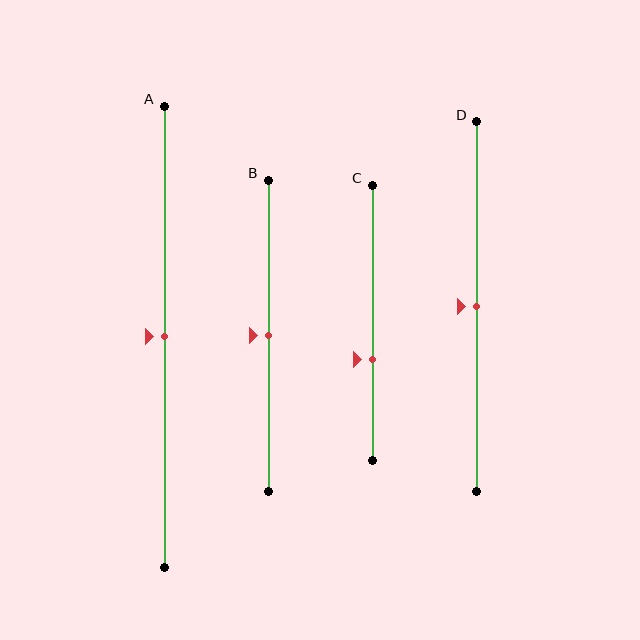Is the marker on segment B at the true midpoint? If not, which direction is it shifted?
Yes, the marker on segment B is at the true midpoint.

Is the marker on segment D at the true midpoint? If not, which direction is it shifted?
Yes, the marker on segment D is at the true midpoint.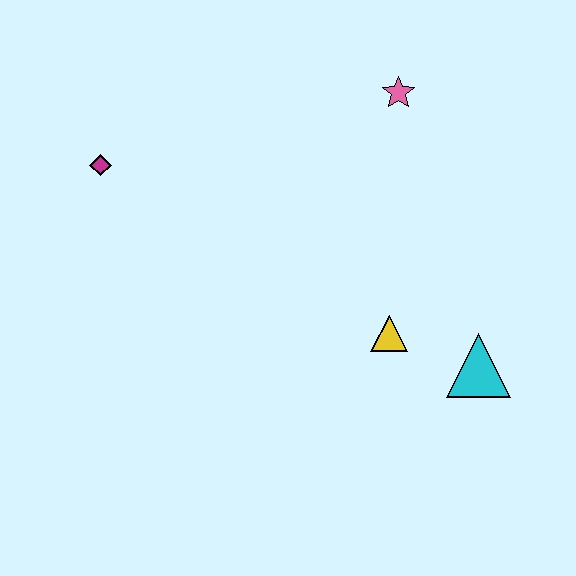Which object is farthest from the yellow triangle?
The magenta diamond is farthest from the yellow triangle.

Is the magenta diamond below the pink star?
Yes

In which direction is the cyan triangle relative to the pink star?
The cyan triangle is below the pink star.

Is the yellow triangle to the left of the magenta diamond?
No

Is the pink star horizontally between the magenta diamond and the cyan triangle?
Yes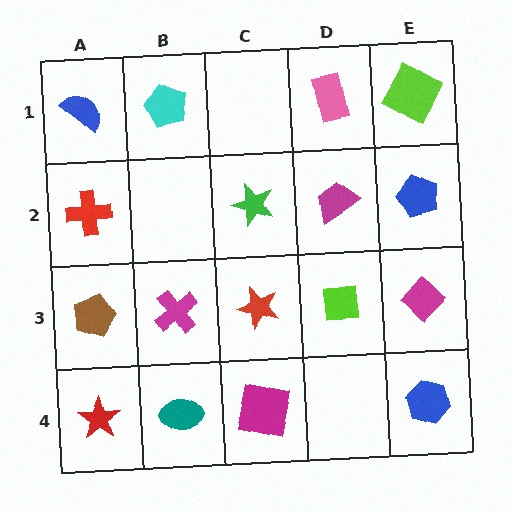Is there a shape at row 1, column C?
No, that cell is empty.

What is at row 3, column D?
A lime square.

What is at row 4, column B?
A teal ellipse.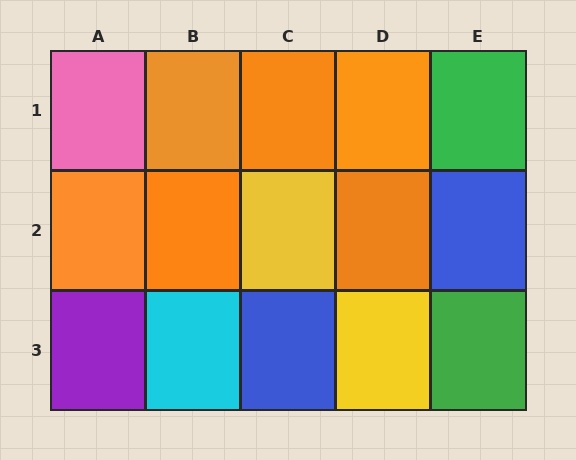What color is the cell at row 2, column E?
Blue.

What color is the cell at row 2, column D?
Orange.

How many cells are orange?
6 cells are orange.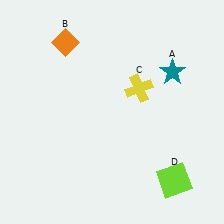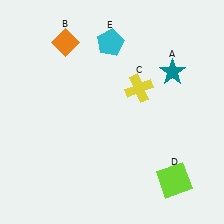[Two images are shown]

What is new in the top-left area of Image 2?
A cyan pentagon (E) was added in the top-left area of Image 2.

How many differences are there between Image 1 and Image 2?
There is 1 difference between the two images.